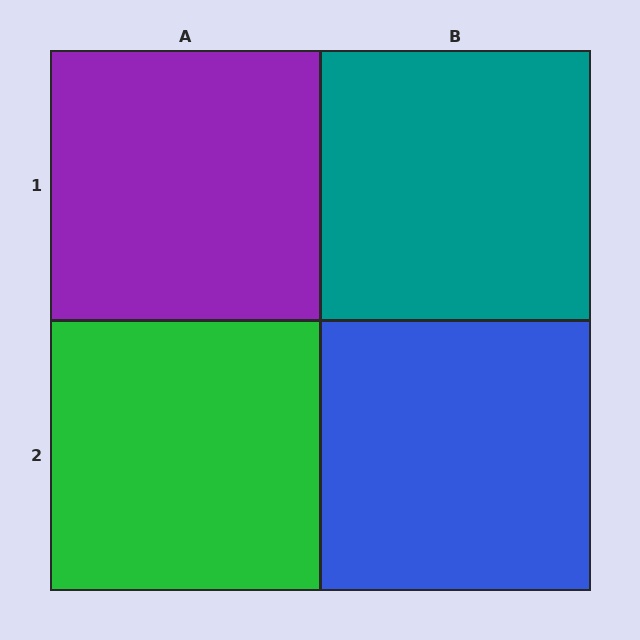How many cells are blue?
1 cell is blue.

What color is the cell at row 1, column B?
Teal.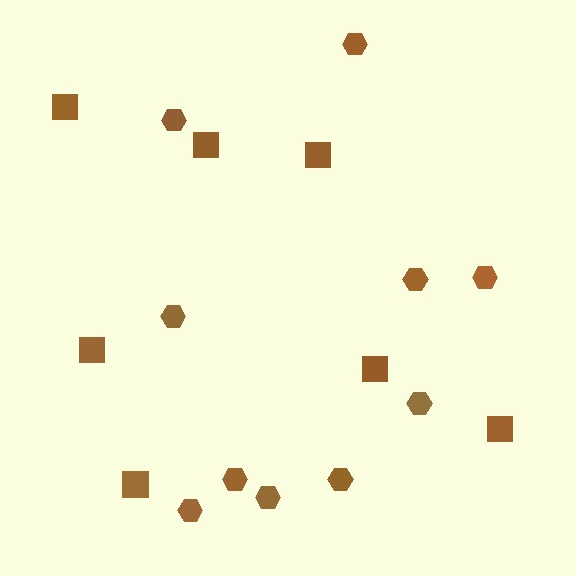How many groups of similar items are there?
There are 2 groups: one group of hexagons (10) and one group of squares (7).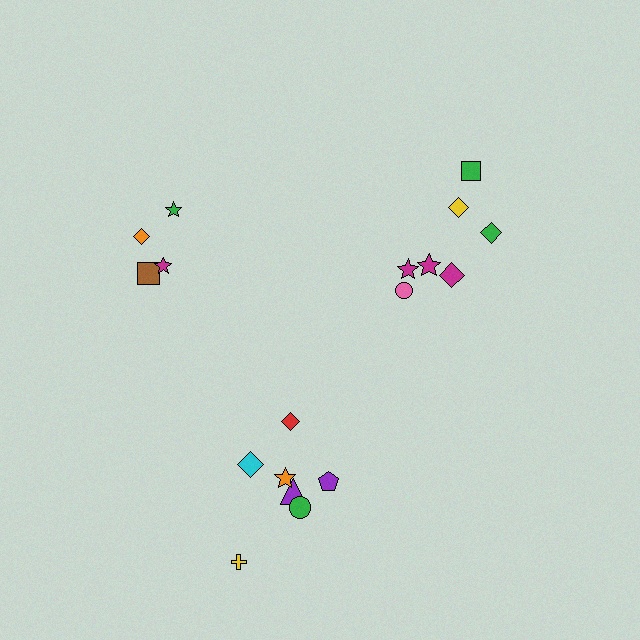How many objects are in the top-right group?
There are 7 objects.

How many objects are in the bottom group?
There are 7 objects.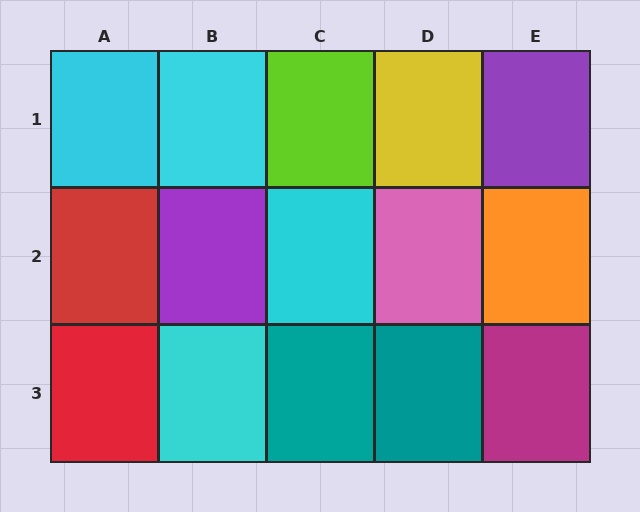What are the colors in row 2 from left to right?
Red, purple, cyan, pink, orange.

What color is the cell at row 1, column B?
Cyan.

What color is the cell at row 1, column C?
Lime.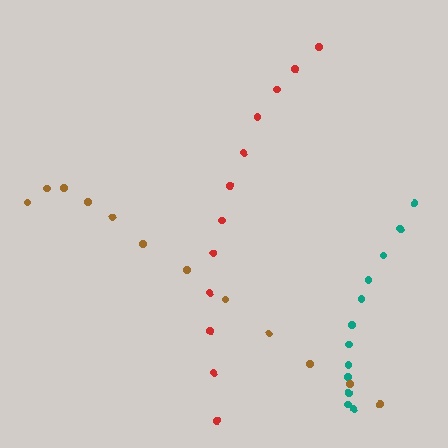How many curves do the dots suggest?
There are 3 distinct paths.